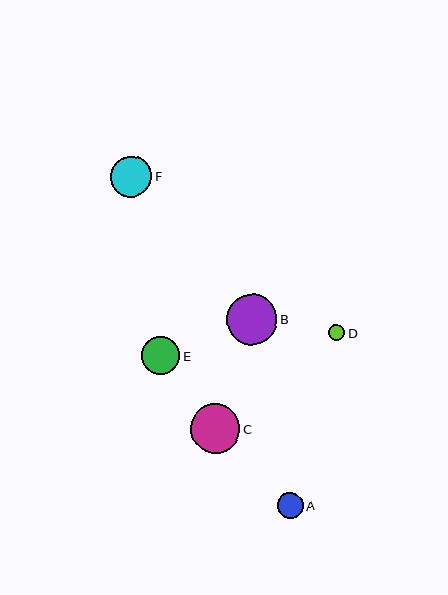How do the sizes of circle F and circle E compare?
Circle F and circle E are approximately the same size.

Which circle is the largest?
Circle B is the largest with a size of approximately 50 pixels.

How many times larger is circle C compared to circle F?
Circle C is approximately 1.2 times the size of circle F.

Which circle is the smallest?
Circle D is the smallest with a size of approximately 16 pixels.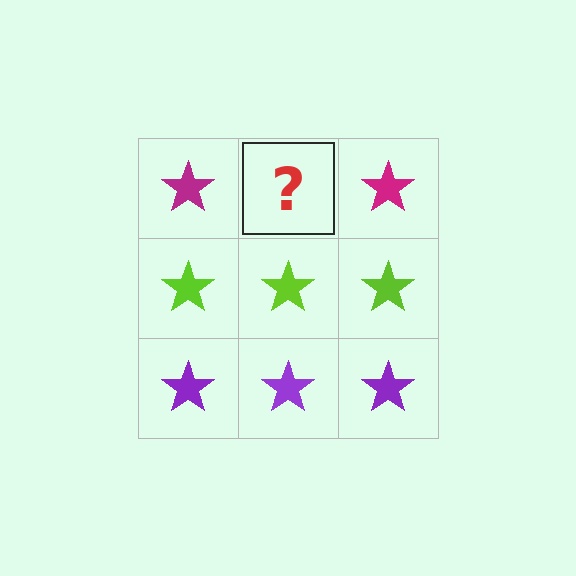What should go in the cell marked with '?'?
The missing cell should contain a magenta star.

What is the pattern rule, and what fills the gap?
The rule is that each row has a consistent color. The gap should be filled with a magenta star.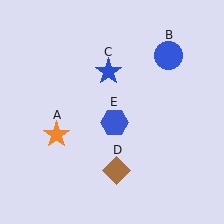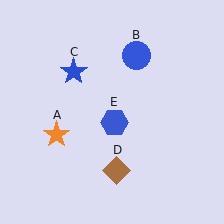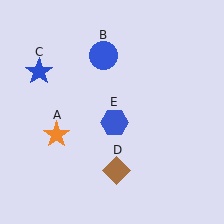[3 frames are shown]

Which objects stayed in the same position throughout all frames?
Orange star (object A) and brown diamond (object D) and blue hexagon (object E) remained stationary.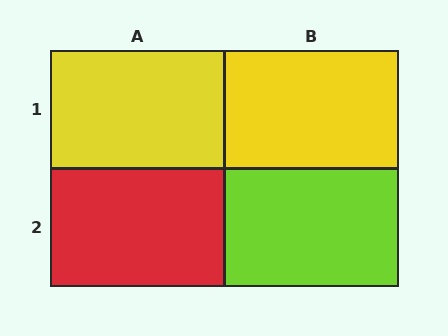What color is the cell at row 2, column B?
Lime.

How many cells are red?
1 cell is red.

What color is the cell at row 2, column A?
Red.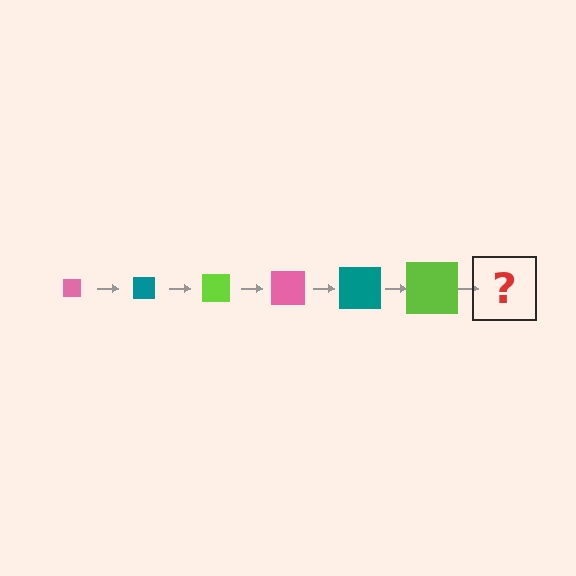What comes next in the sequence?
The next element should be a pink square, larger than the previous one.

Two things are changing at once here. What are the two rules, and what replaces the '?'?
The two rules are that the square grows larger each step and the color cycles through pink, teal, and lime. The '?' should be a pink square, larger than the previous one.